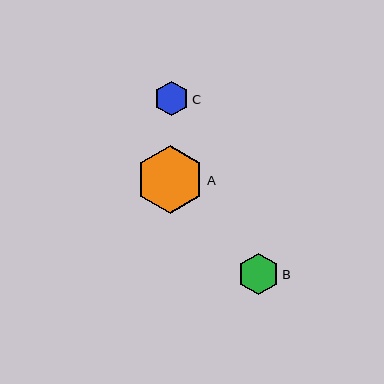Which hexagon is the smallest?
Hexagon C is the smallest with a size of approximately 35 pixels.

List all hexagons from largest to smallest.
From largest to smallest: A, B, C.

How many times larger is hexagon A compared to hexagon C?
Hexagon A is approximately 2.0 times the size of hexagon C.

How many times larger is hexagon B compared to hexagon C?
Hexagon B is approximately 1.2 times the size of hexagon C.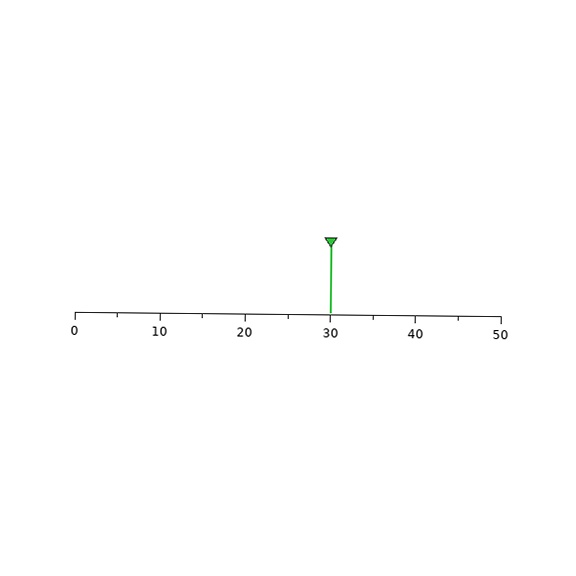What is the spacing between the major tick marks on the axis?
The major ticks are spaced 10 apart.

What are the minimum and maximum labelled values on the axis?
The axis runs from 0 to 50.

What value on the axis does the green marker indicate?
The marker indicates approximately 30.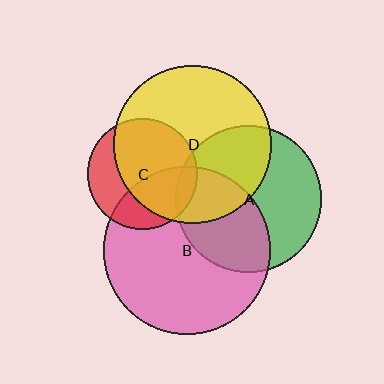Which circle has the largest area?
Circle B (pink).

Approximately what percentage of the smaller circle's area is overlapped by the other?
Approximately 65%.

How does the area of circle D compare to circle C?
Approximately 2.1 times.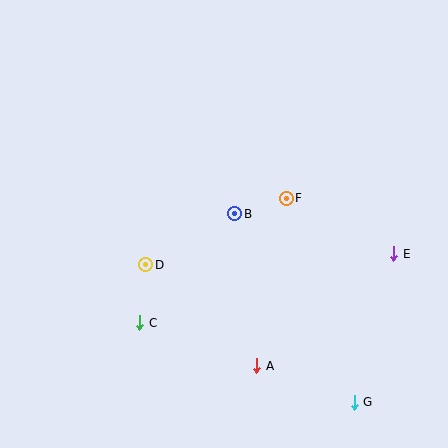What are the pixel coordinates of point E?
Point E is at (394, 254).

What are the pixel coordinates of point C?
Point C is at (140, 323).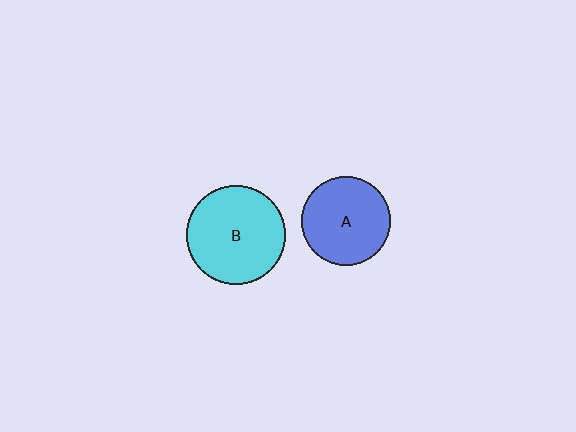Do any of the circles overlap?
No, none of the circles overlap.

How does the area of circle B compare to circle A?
Approximately 1.2 times.